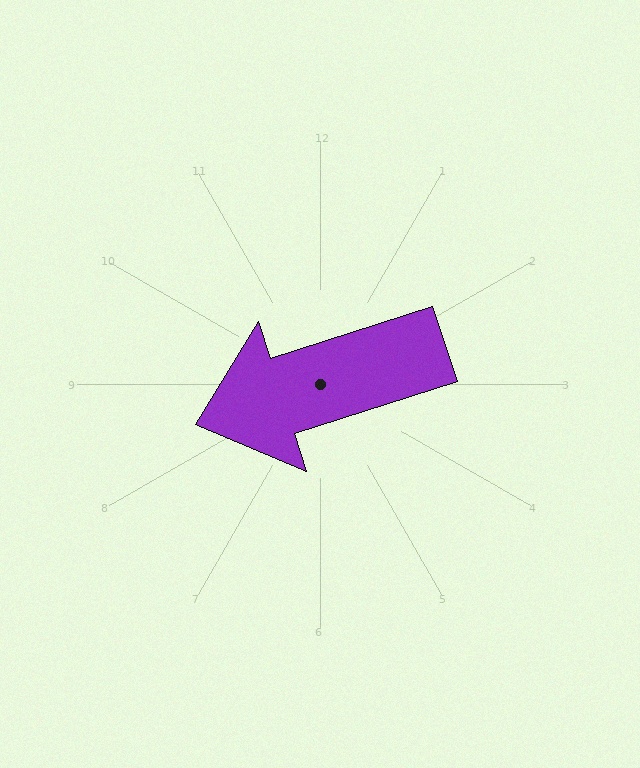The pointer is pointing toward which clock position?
Roughly 8 o'clock.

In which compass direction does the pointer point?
West.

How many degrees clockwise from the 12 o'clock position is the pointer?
Approximately 252 degrees.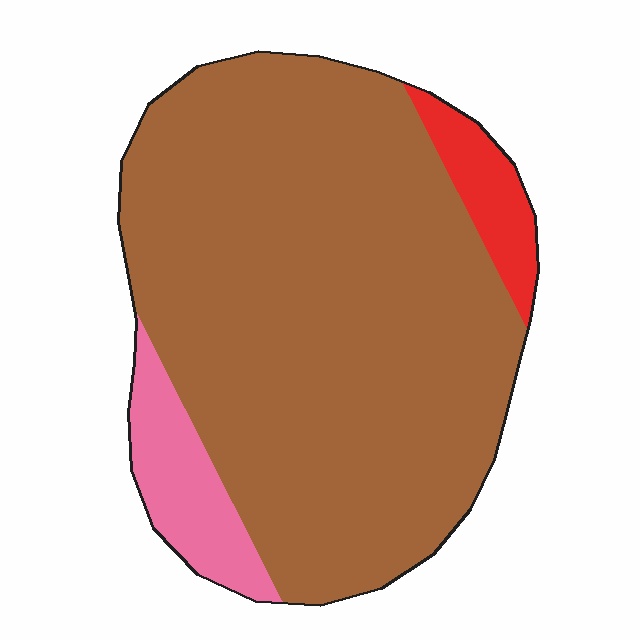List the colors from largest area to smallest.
From largest to smallest: brown, pink, red.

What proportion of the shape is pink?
Pink covers about 10% of the shape.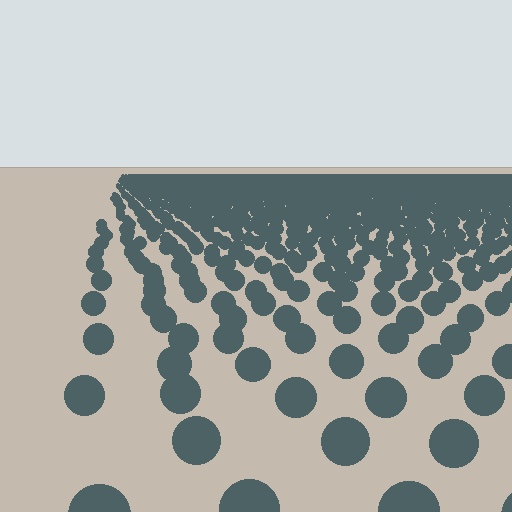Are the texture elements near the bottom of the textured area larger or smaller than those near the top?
Larger. Near the bottom, elements are closer to the viewer and appear at a bigger on-screen size.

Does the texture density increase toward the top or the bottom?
Density increases toward the top.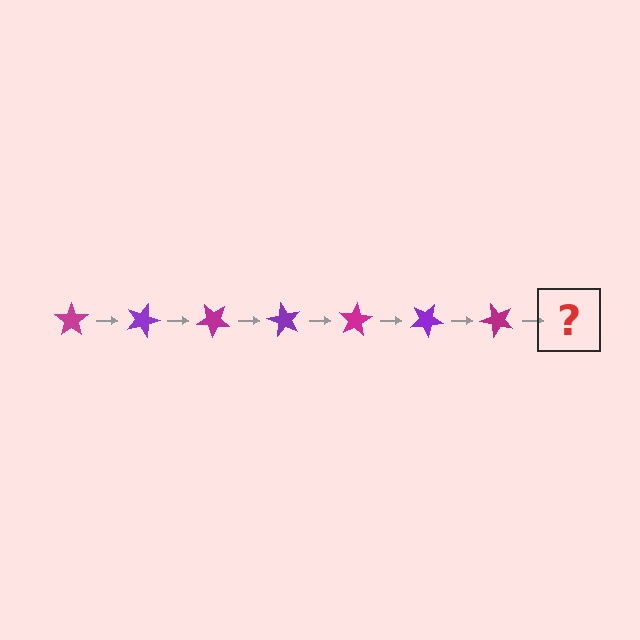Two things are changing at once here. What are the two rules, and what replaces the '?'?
The two rules are that it rotates 20 degrees each step and the color cycles through magenta and purple. The '?' should be a purple star, rotated 140 degrees from the start.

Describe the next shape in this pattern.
It should be a purple star, rotated 140 degrees from the start.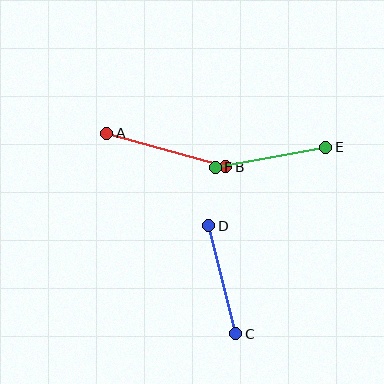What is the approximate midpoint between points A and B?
The midpoint is at approximately (166, 150) pixels.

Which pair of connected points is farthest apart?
Points A and B are farthest apart.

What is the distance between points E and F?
The distance is approximately 113 pixels.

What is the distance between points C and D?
The distance is approximately 112 pixels.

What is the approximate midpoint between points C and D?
The midpoint is at approximately (222, 280) pixels.